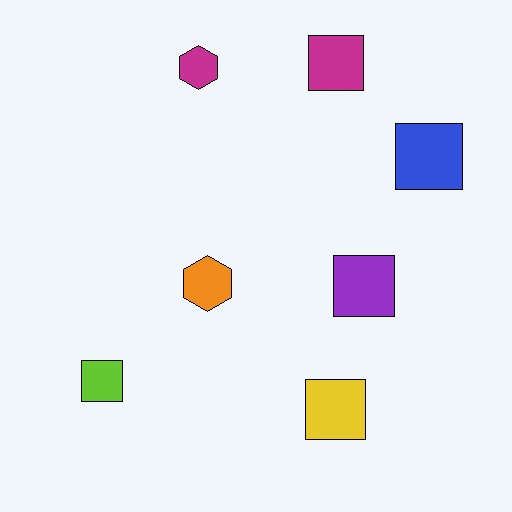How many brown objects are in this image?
There are no brown objects.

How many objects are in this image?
There are 7 objects.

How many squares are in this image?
There are 5 squares.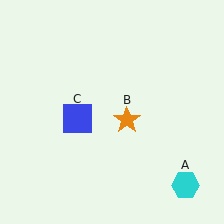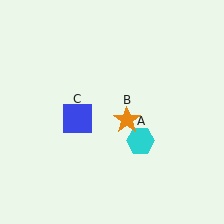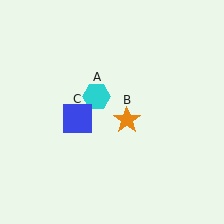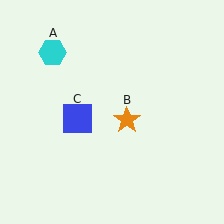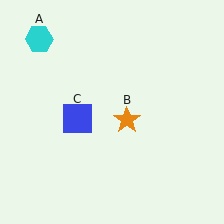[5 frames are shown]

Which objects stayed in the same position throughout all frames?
Orange star (object B) and blue square (object C) remained stationary.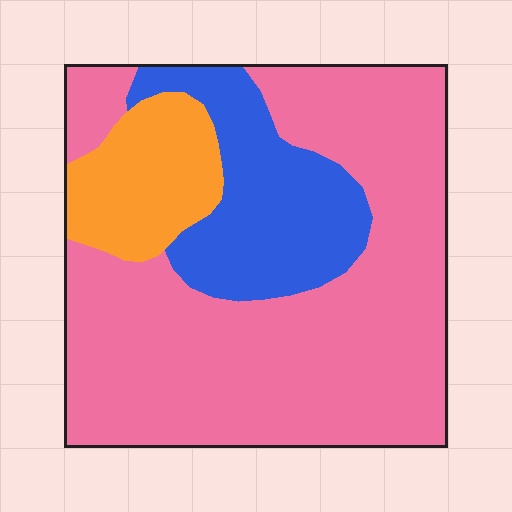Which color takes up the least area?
Orange, at roughly 15%.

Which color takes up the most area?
Pink, at roughly 65%.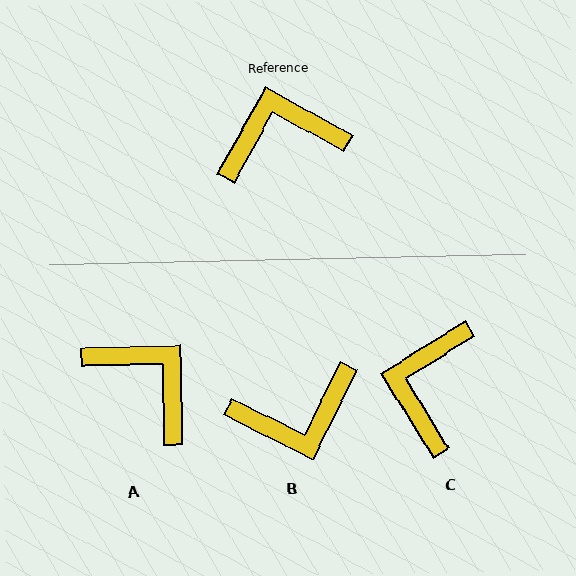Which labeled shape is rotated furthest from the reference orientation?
B, about 177 degrees away.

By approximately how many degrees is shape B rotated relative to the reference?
Approximately 177 degrees clockwise.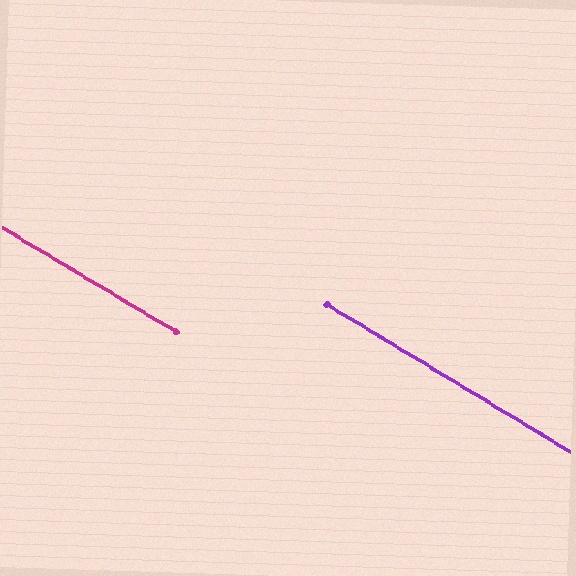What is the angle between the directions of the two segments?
Approximately 0 degrees.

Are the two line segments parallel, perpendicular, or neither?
Parallel — their directions differ by only 0.4°.